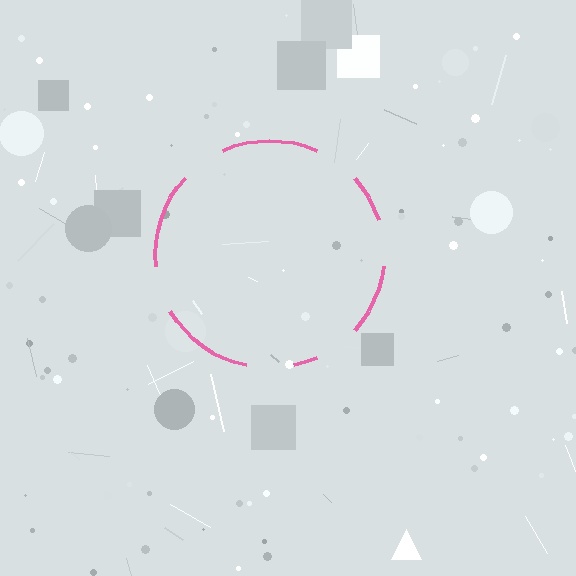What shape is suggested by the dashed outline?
The dashed outline suggests a circle.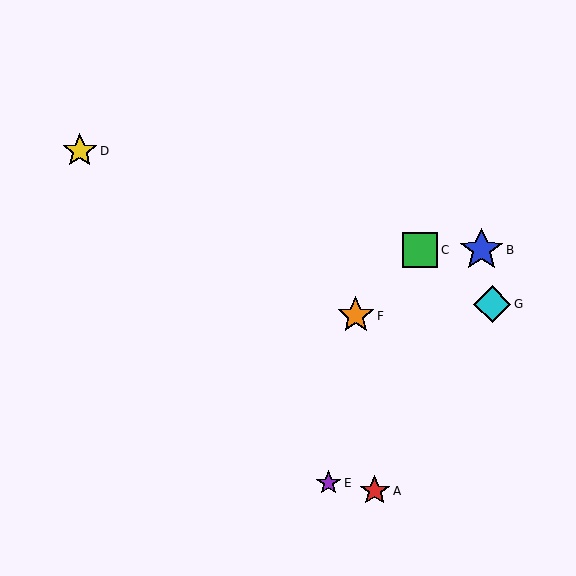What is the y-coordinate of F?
Object F is at y≈316.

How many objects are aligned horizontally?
2 objects (B, C) are aligned horizontally.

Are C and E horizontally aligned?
No, C is at y≈250 and E is at y≈483.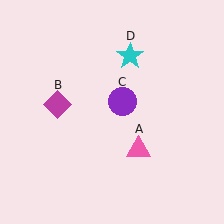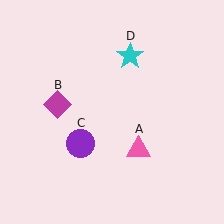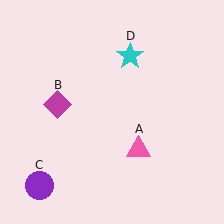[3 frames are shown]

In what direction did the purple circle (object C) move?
The purple circle (object C) moved down and to the left.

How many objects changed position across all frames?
1 object changed position: purple circle (object C).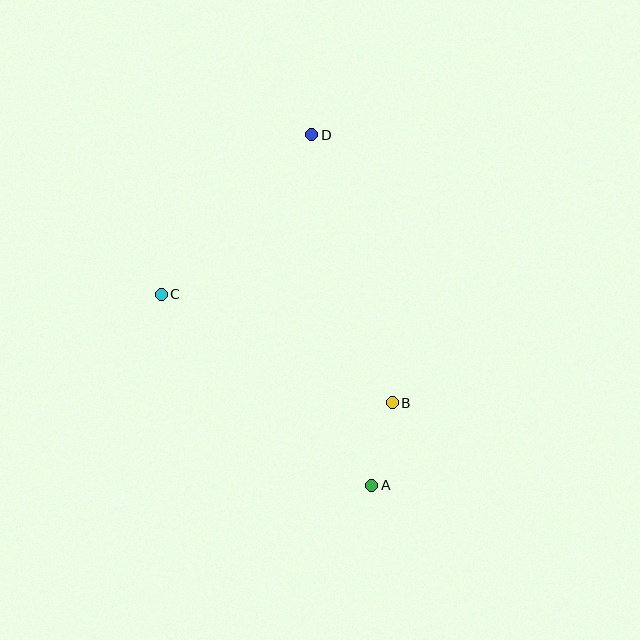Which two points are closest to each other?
Points A and B are closest to each other.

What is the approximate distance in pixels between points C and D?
The distance between C and D is approximately 219 pixels.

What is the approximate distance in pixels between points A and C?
The distance between A and C is approximately 285 pixels.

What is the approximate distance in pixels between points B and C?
The distance between B and C is approximately 255 pixels.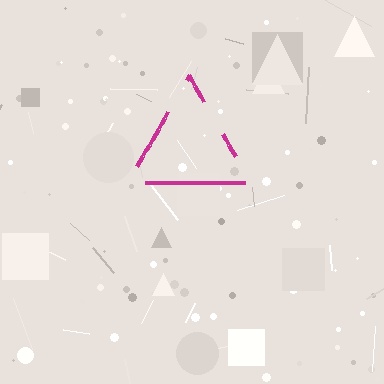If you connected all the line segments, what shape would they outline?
They would outline a triangle.